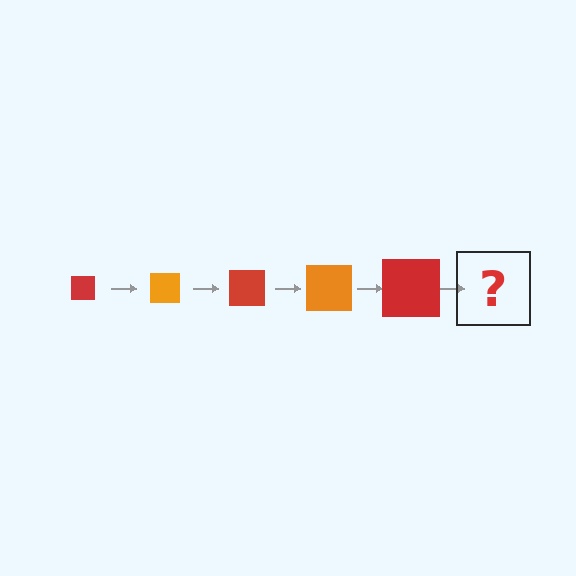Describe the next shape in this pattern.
It should be an orange square, larger than the previous one.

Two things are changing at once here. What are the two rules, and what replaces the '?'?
The two rules are that the square grows larger each step and the color cycles through red and orange. The '?' should be an orange square, larger than the previous one.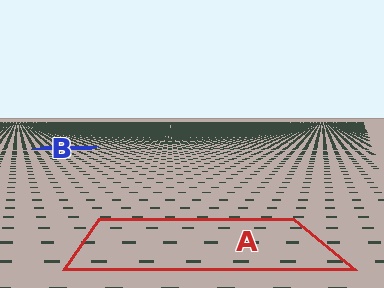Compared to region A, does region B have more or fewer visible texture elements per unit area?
Region B has more texture elements per unit area — they are packed more densely because it is farther away.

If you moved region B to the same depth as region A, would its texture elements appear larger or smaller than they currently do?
They would appear larger. At a closer depth, the same texture elements are projected at a bigger on-screen size.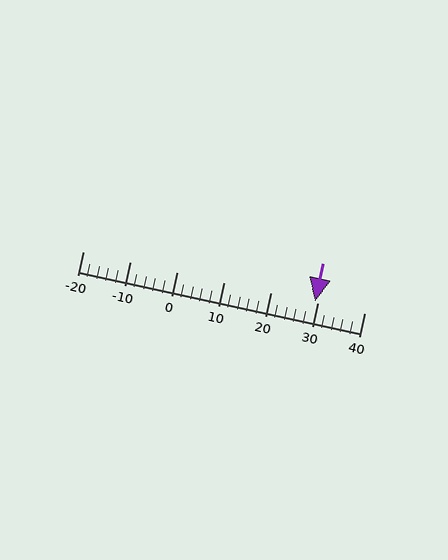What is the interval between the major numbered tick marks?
The major tick marks are spaced 10 units apart.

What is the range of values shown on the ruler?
The ruler shows values from -20 to 40.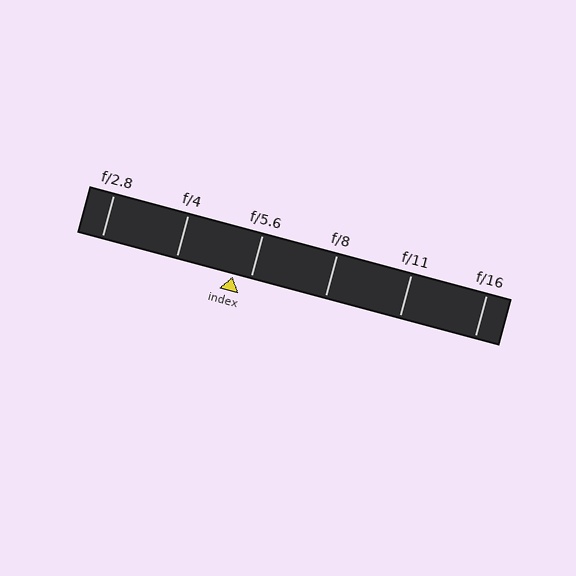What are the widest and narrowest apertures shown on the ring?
The widest aperture shown is f/2.8 and the narrowest is f/16.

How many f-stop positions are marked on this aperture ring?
There are 6 f-stop positions marked.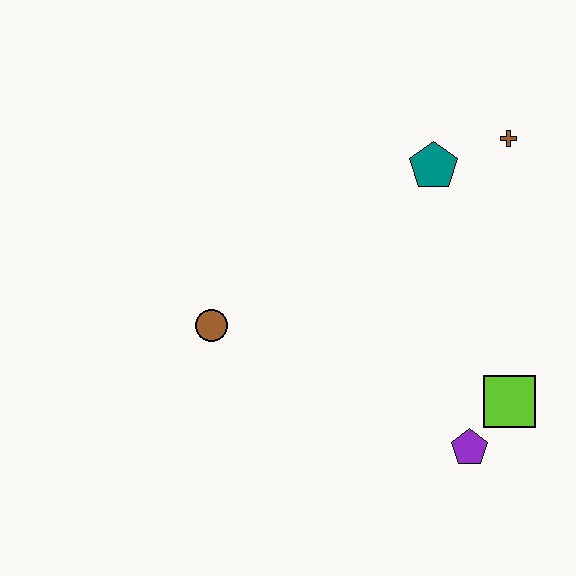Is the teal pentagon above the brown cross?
No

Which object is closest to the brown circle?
The teal pentagon is closest to the brown circle.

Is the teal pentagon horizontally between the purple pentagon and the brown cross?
No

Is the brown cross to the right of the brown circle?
Yes